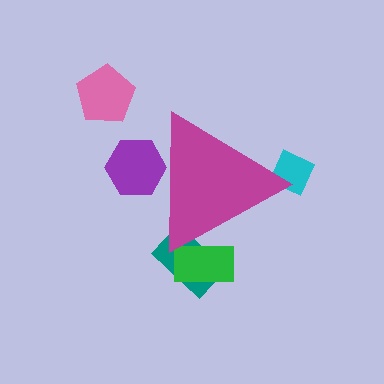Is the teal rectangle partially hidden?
Yes, the teal rectangle is partially hidden behind the magenta triangle.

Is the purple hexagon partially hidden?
Yes, the purple hexagon is partially hidden behind the magenta triangle.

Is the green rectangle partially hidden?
Yes, the green rectangle is partially hidden behind the magenta triangle.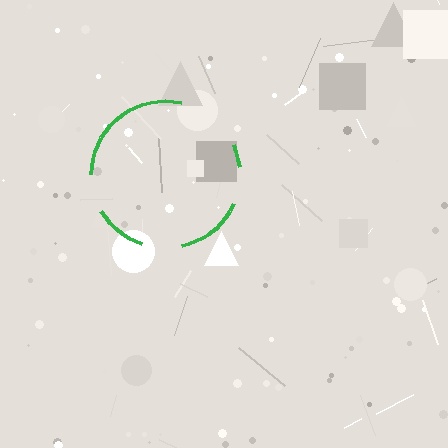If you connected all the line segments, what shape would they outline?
They would outline a circle.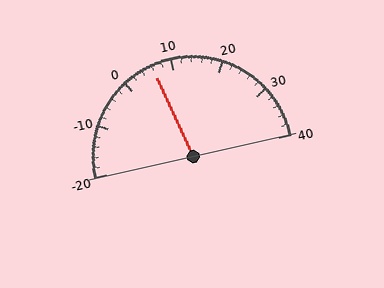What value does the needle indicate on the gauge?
The needle indicates approximately 6.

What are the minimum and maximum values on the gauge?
The gauge ranges from -20 to 40.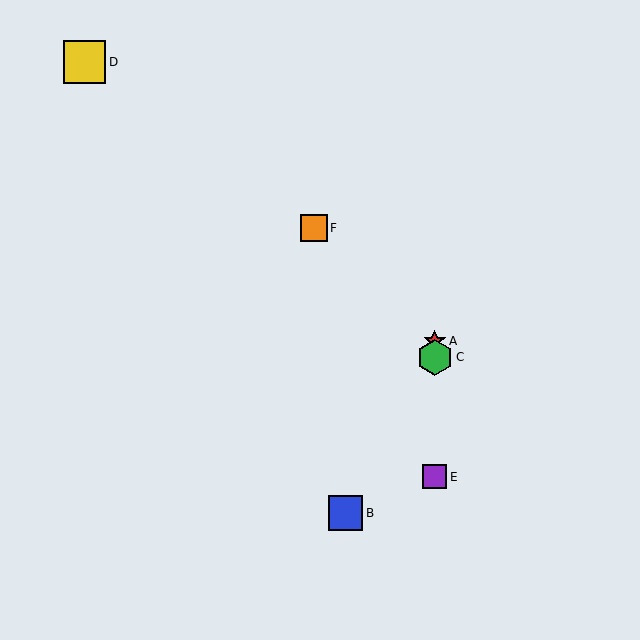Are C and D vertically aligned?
No, C is at x≈435 and D is at x≈84.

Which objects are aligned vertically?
Objects A, C, E are aligned vertically.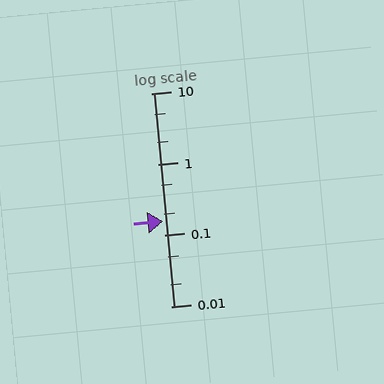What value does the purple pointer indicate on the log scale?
The pointer indicates approximately 0.16.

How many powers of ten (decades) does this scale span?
The scale spans 3 decades, from 0.01 to 10.